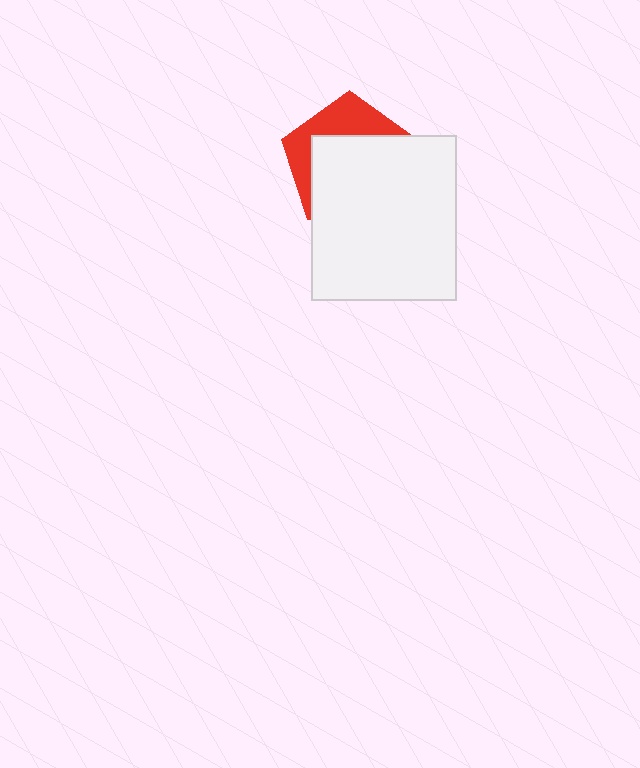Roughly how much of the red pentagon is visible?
A small part of it is visible (roughly 36%).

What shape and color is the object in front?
The object in front is a white rectangle.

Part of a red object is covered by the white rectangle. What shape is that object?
It is a pentagon.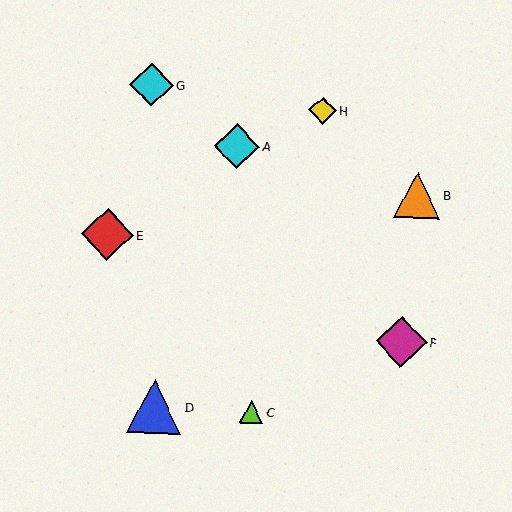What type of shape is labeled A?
Shape A is a cyan diamond.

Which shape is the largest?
The blue triangle (labeled D) is the largest.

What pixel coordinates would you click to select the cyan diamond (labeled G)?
Click at (152, 85) to select the cyan diamond G.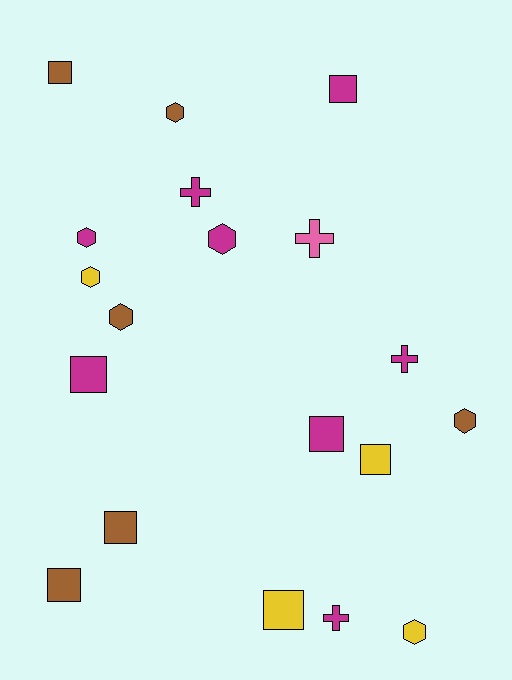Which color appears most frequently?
Magenta, with 8 objects.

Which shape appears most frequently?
Square, with 8 objects.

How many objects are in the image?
There are 19 objects.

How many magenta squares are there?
There are 3 magenta squares.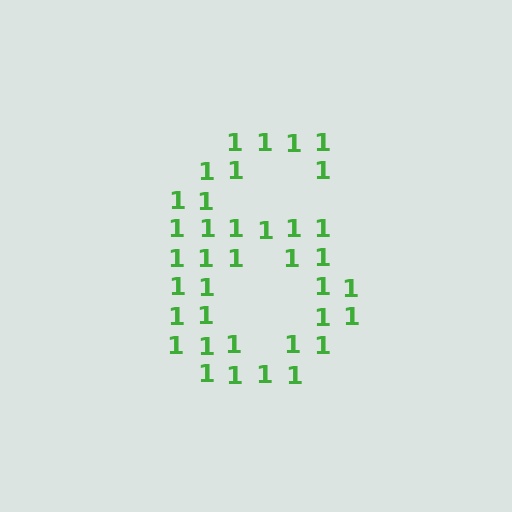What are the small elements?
The small elements are digit 1's.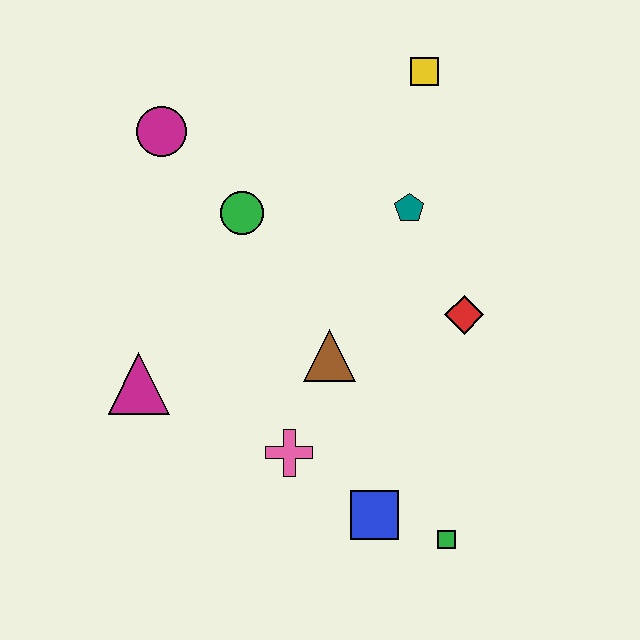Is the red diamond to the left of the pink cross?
No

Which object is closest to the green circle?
The magenta circle is closest to the green circle.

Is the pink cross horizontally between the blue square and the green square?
No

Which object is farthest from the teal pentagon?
The green square is farthest from the teal pentagon.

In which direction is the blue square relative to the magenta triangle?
The blue square is to the right of the magenta triangle.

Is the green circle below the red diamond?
No